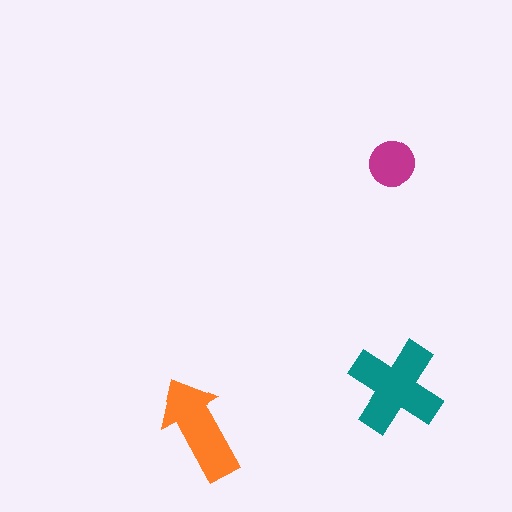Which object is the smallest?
The magenta circle.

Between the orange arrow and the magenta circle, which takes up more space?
The orange arrow.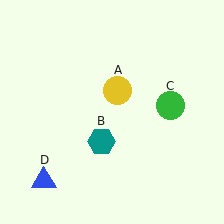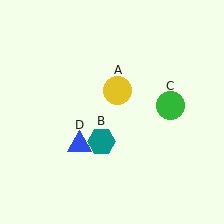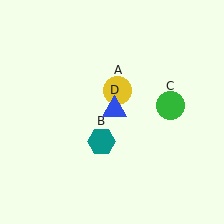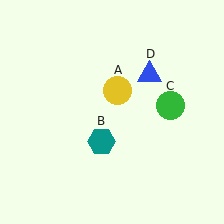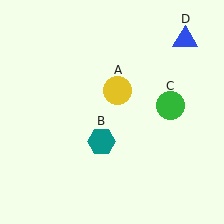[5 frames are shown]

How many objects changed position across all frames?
1 object changed position: blue triangle (object D).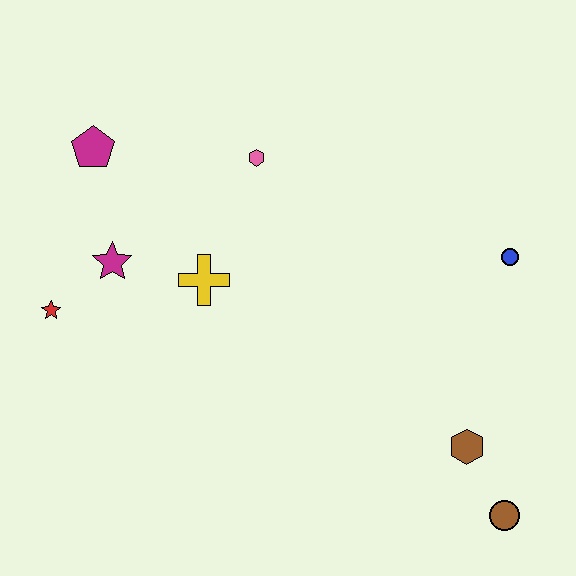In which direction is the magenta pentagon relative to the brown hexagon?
The magenta pentagon is to the left of the brown hexagon.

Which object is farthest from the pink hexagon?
The brown circle is farthest from the pink hexagon.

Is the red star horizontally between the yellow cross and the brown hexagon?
No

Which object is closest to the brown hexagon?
The brown circle is closest to the brown hexagon.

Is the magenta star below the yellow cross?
No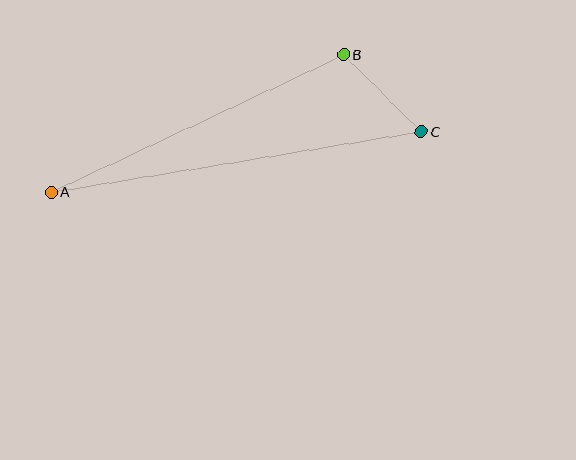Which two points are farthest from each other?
Points A and C are farthest from each other.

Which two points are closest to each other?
Points B and C are closest to each other.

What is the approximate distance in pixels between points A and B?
The distance between A and B is approximately 324 pixels.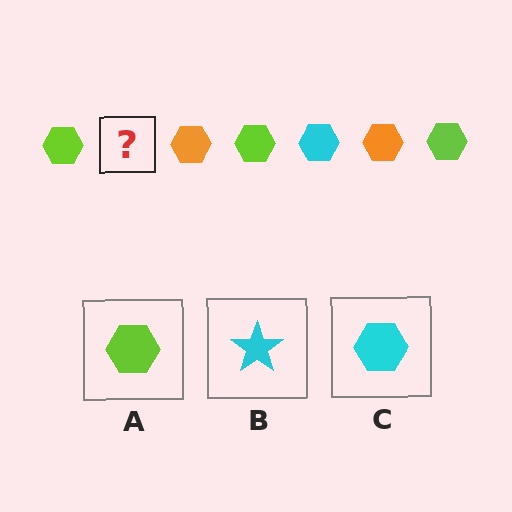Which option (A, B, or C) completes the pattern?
C.